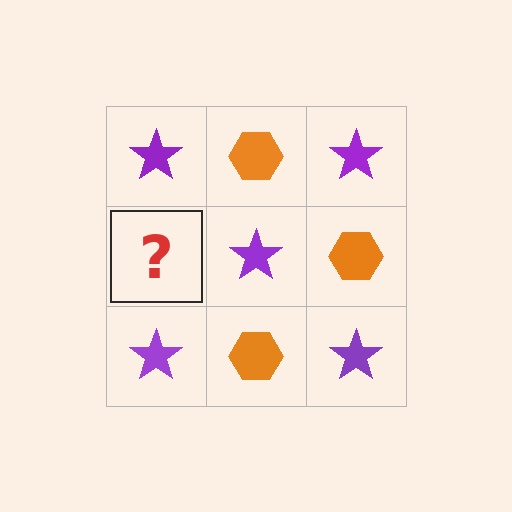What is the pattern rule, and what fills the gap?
The rule is that it alternates purple star and orange hexagon in a checkerboard pattern. The gap should be filled with an orange hexagon.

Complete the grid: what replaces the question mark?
The question mark should be replaced with an orange hexagon.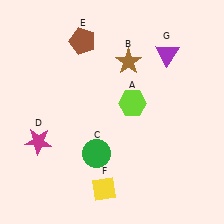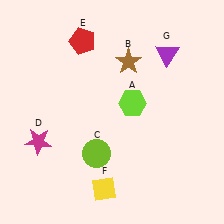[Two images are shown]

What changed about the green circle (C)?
In Image 1, C is green. In Image 2, it changed to lime.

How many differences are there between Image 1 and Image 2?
There are 2 differences between the two images.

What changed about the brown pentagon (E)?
In Image 1, E is brown. In Image 2, it changed to red.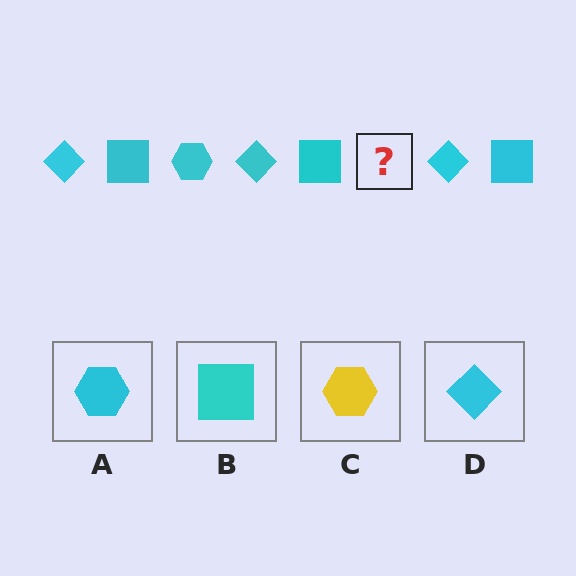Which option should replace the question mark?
Option A.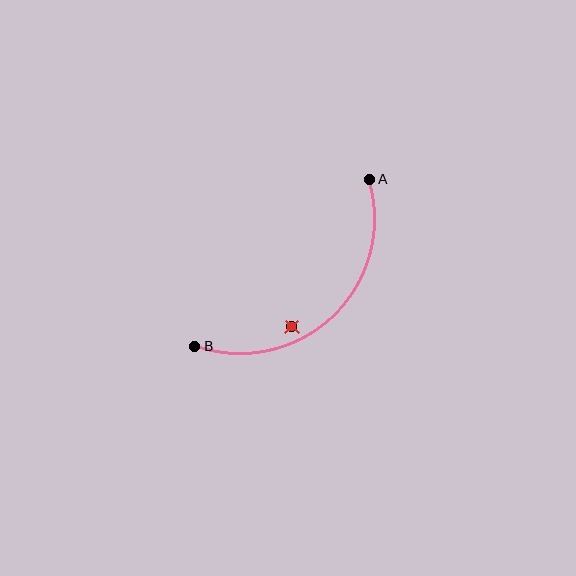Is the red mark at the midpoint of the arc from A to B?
No — the red mark does not lie on the arc at all. It sits slightly inside the curve.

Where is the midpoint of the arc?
The arc midpoint is the point on the curve farthest from the straight line joining A and B. It sits below and to the right of that line.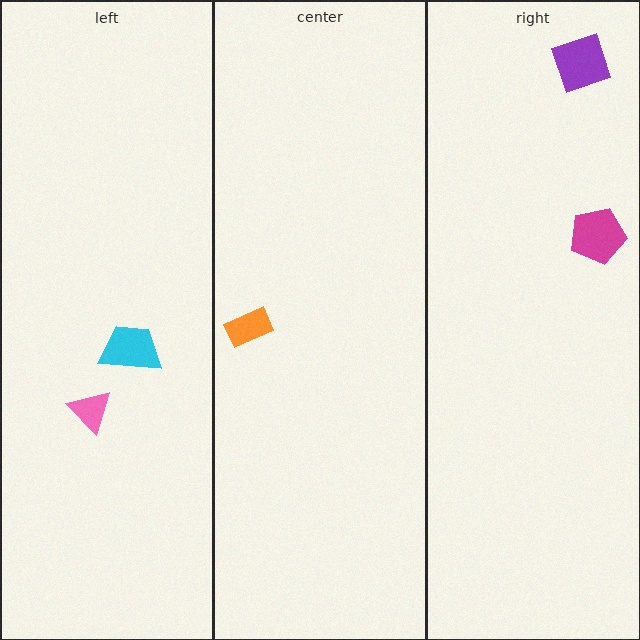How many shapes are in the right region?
2.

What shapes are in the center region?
The orange rectangle.